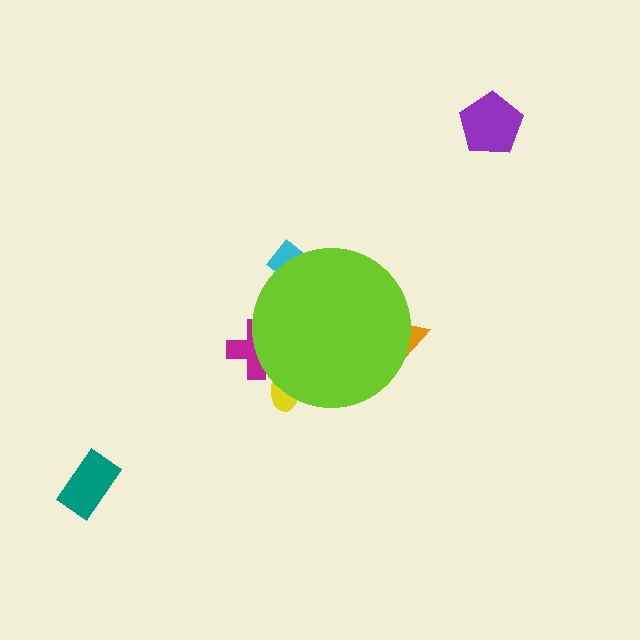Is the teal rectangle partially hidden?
No, the teal rectangle is fully visible.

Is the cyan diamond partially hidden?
Yes, the cyan diamond is partially hidden behind the lime circle.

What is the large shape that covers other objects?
A lime circle.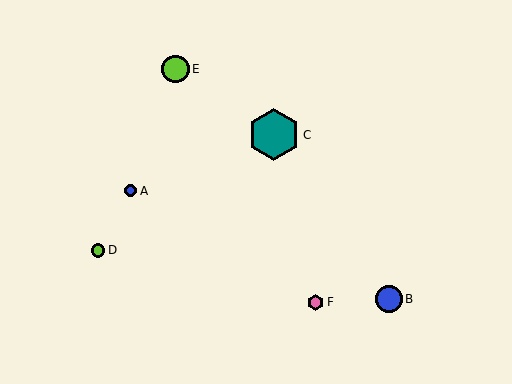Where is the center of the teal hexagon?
The center of the teal hexagon is at (274, 135).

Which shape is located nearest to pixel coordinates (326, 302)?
The pink hexagon (labeled F) at (316, 302) is nearest to that location.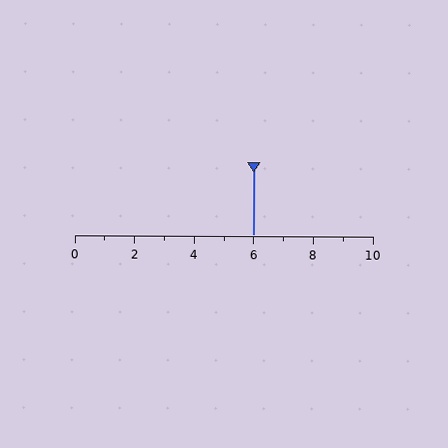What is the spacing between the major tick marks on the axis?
The major ticks are spaced 2 apart.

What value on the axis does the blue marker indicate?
The marker indicates approximately 6.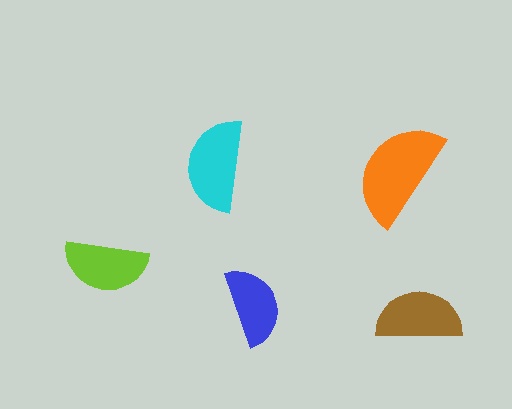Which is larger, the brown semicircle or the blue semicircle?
The brown one.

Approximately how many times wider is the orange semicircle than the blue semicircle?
About 1.5 times wider.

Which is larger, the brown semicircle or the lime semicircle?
The brown one.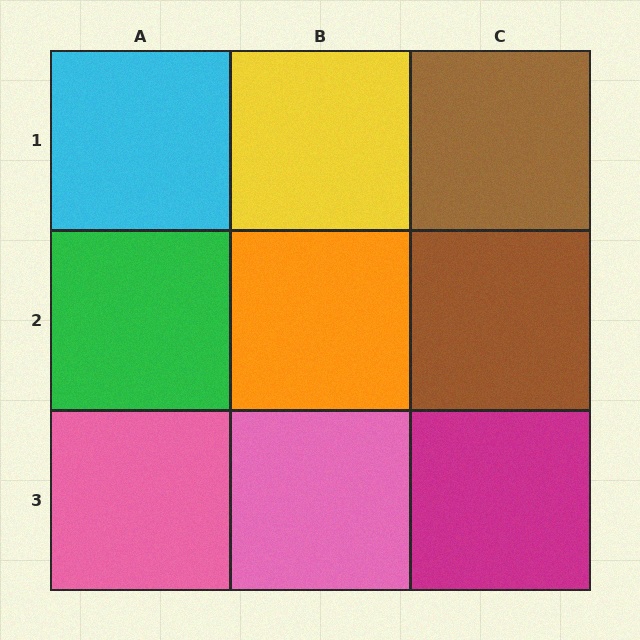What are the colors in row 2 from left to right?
Green, orange, brown.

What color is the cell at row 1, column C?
Brown.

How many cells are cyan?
1 cell is cyan.